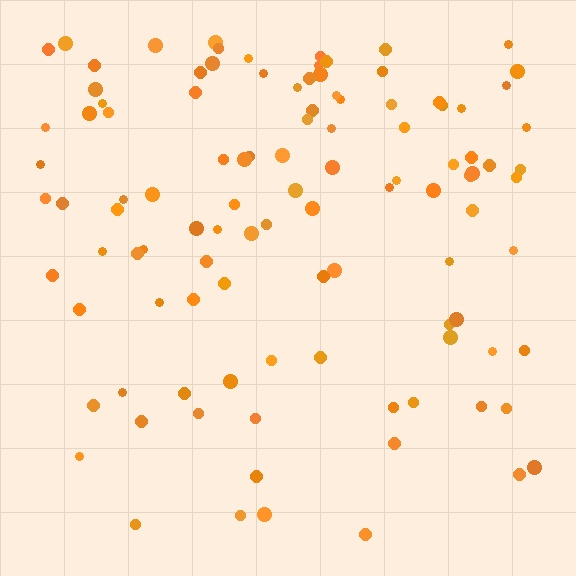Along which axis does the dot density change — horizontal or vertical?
Vertical.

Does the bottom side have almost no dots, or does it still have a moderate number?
Still a moderate number, just noticeably fewer than the top.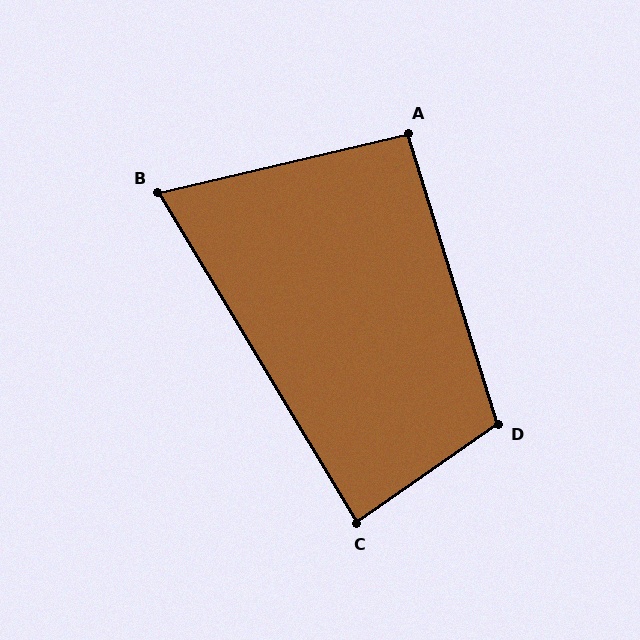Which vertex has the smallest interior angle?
B, at approximately 72 degrees.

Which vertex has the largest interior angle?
D, at approximately 108 degrees.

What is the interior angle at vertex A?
Approximately 94 degrees (approximately right).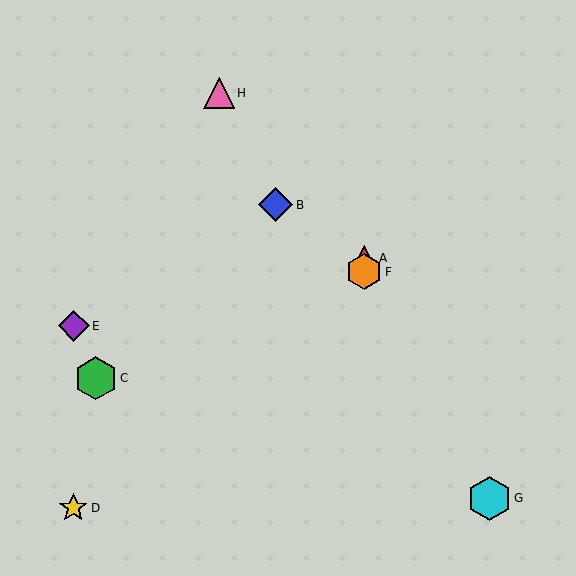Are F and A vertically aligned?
Yes, both are at x≈364.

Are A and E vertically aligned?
No, A is at x≈364 and E is at x≈74.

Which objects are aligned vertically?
Objects A, F are aligned vertically.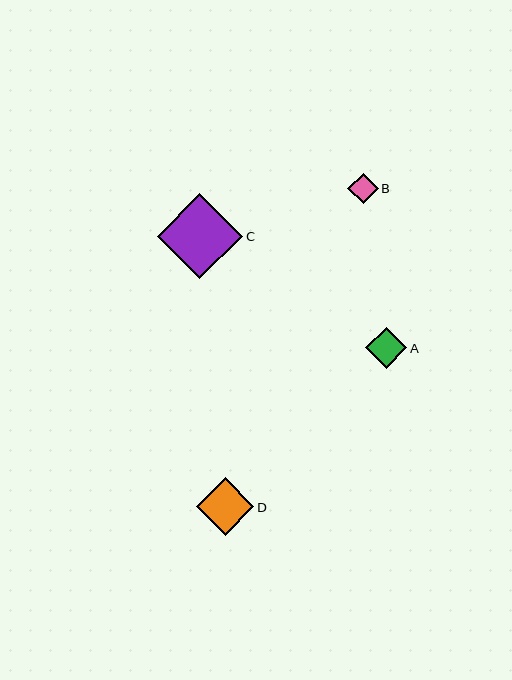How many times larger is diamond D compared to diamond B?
Diamond D is approximately 1.9 times the size of diamond B.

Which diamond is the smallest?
Diamond B is the smallest with a size of approximately 31 pixels.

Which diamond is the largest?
Diamond C is the largest with a size of approximately 86 pixels.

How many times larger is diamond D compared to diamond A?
Diamond D is approximately 1.4 times the size of diamond A.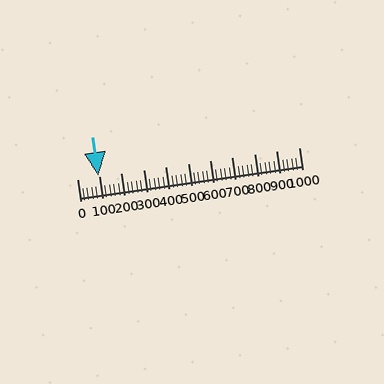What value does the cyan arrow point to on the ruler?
The cyan arrow points to approximately 97.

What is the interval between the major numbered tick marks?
The major tick marks are spaced 100 units apart.